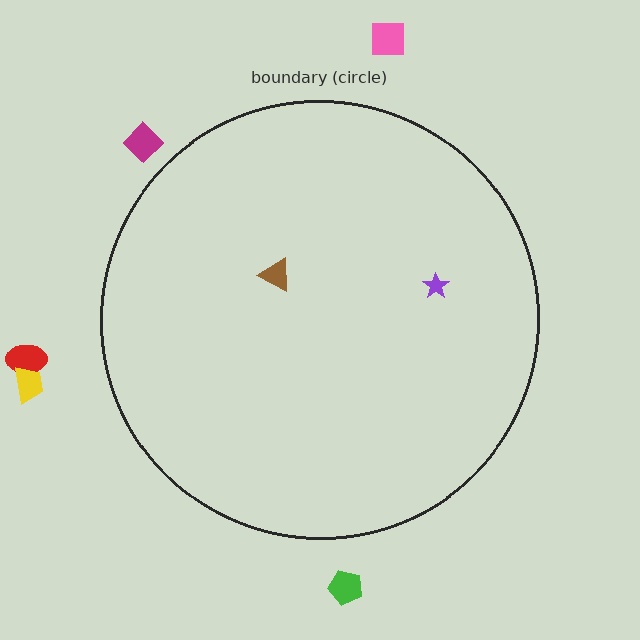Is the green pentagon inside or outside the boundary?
Outside.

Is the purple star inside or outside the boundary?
Inside.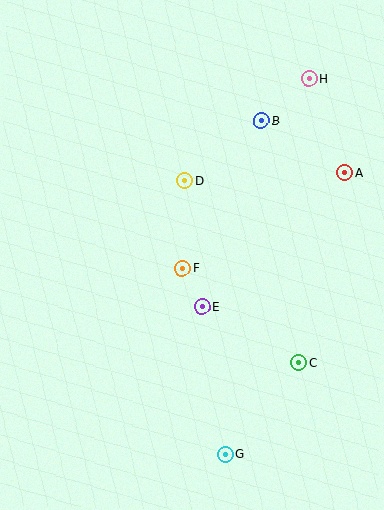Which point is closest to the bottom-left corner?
Point G is closest to the bottom-left corner.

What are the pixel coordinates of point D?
Point D is at (185, 181).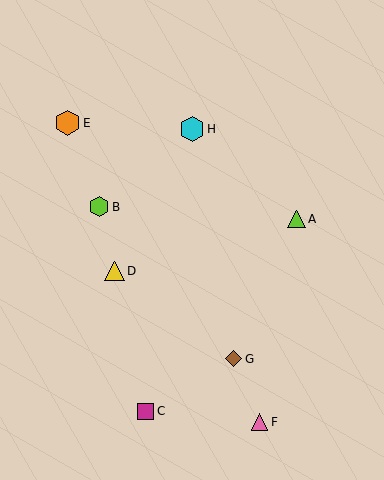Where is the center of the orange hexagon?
The center of the orange hexagon is at (67, 123).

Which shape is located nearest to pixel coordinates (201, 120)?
The cyan hexagon (labeled H) at (192, 129) is nearest to that location.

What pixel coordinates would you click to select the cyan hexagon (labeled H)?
Click at (192, 129) to select the cyan hexagon H.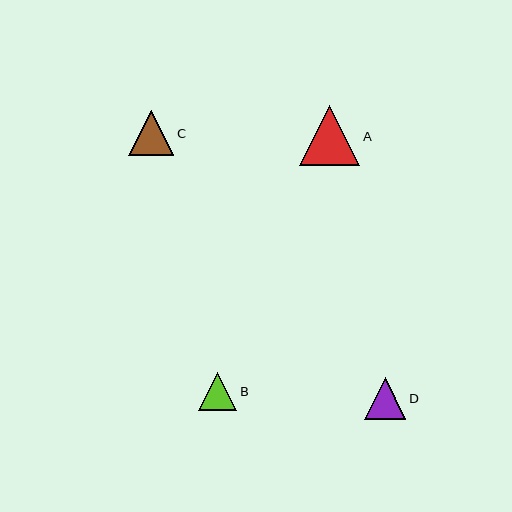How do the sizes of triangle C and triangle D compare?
Triangle C and triangle D are approximately the same size.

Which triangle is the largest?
Triangle A is the largest with a size of approximately 60 pixels.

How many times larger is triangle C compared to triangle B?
Triangle C is approximately 1.2 times the size of triangle B.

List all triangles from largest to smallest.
From largest to smallest: A, C, D, B.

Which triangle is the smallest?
Triangle B is the smallest with a size of approximately 38 pixels.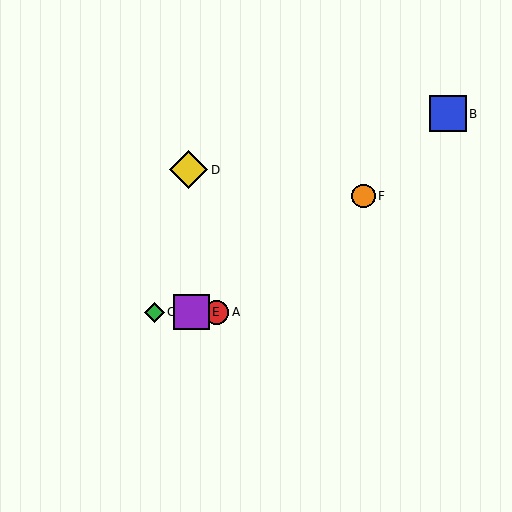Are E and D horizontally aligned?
No, E is at y≈312 and D is at y≈170.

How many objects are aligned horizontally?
3 objects (A, C, E) are aligned horizontally.